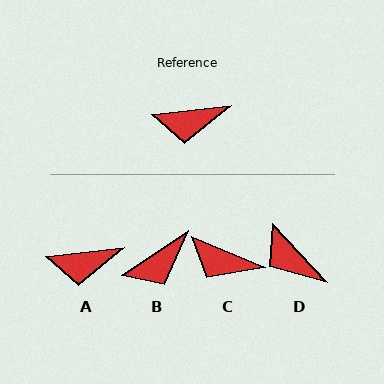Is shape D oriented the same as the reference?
No, it is off by about 54 degrees.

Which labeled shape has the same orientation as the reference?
A.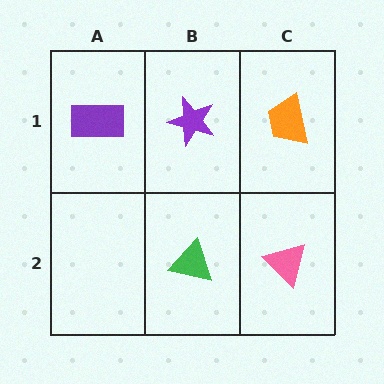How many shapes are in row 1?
3 shapes.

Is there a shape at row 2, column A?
No, that cell is empty.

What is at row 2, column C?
A pink triangle.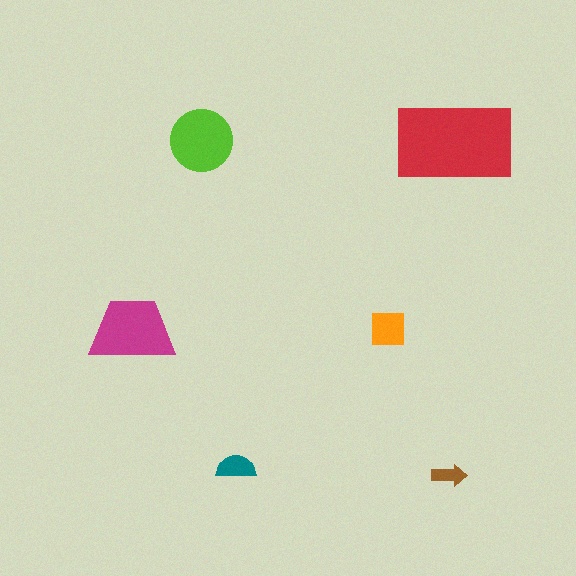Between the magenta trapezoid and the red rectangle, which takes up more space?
The red rectangle.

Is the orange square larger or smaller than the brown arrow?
Larger.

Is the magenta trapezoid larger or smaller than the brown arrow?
Larger.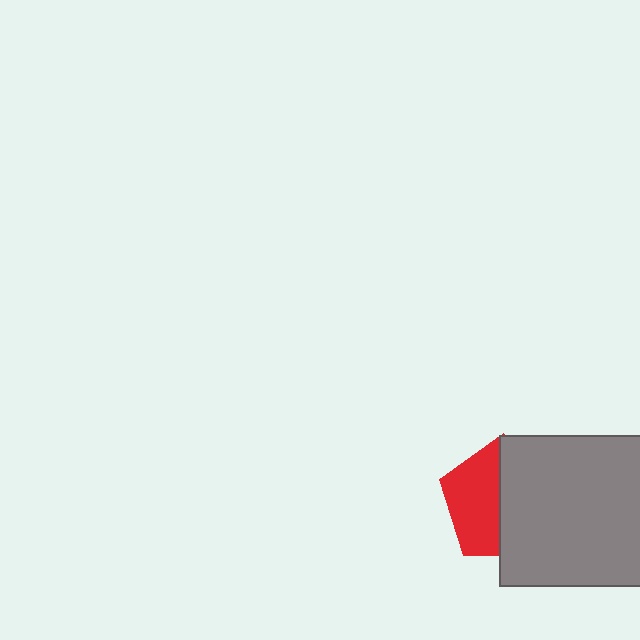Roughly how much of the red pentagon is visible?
About half of it is visible (roughly 46%).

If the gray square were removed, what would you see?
You would see the complete red pentagon.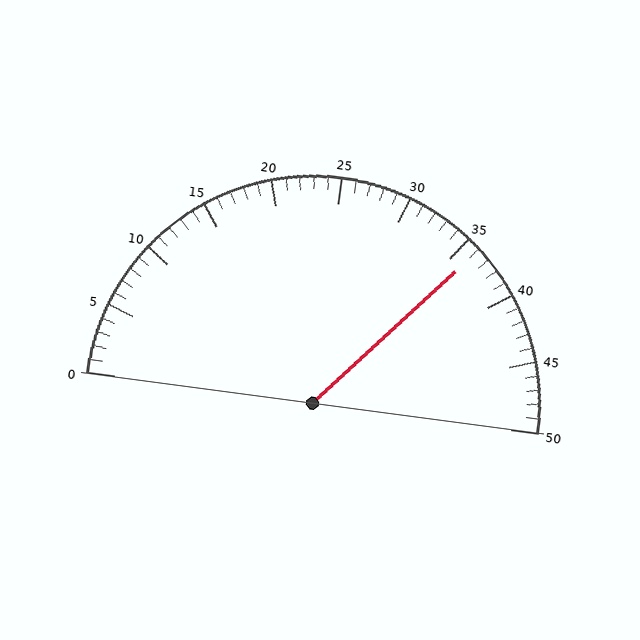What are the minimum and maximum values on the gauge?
The gauge ranges from 0 to 50.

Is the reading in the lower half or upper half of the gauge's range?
The reading is in the upper half of the range (0 to 50).